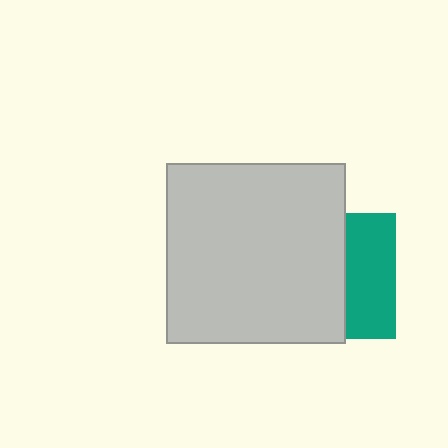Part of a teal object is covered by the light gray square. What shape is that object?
It is a square.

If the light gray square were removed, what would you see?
You would see the complete teal square.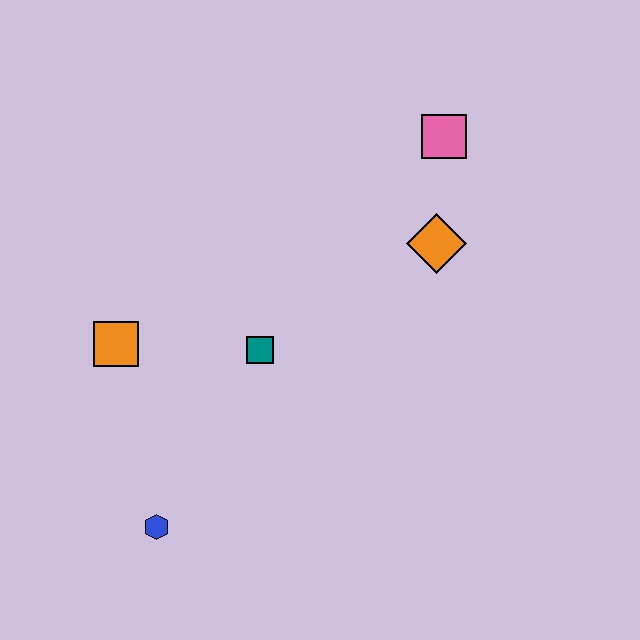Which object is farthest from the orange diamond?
The blue hexagon is farthest from the orange diamond.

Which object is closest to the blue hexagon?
The orange square is closest to the blue hexagon.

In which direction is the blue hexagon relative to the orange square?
The blue hexagon is below the orange square.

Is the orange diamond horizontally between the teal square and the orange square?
No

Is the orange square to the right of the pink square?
No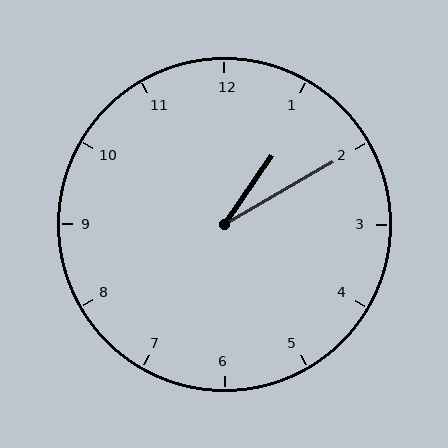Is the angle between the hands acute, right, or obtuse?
It is acute.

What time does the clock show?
1:10.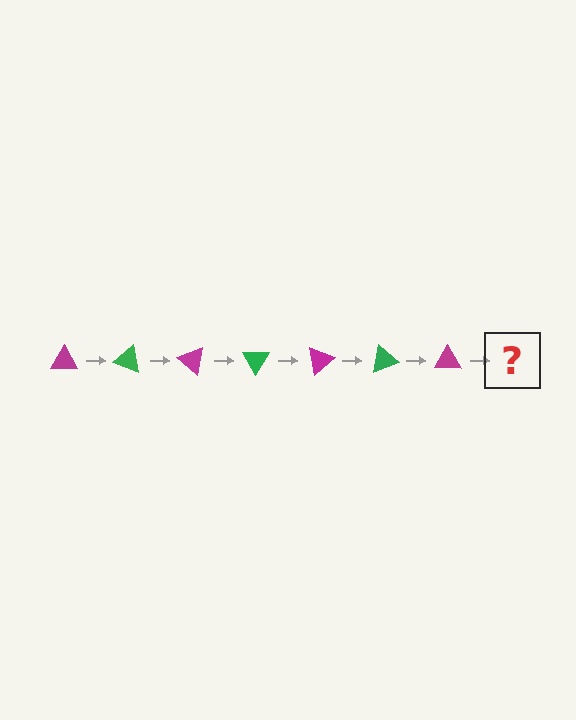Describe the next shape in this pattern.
It should be a green triangle, rotated 140 degrees from the start.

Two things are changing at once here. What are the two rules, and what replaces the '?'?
The two rules are that it rotates 20 degrees each step and the color cycles through magenta and green. The '?' should be a green triangle, rotated 140 degrees from the start.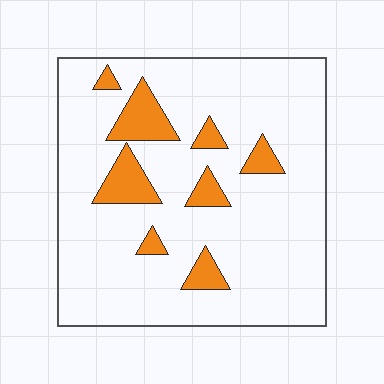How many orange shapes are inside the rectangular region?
8.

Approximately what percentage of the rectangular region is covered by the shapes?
Approximately 15%.